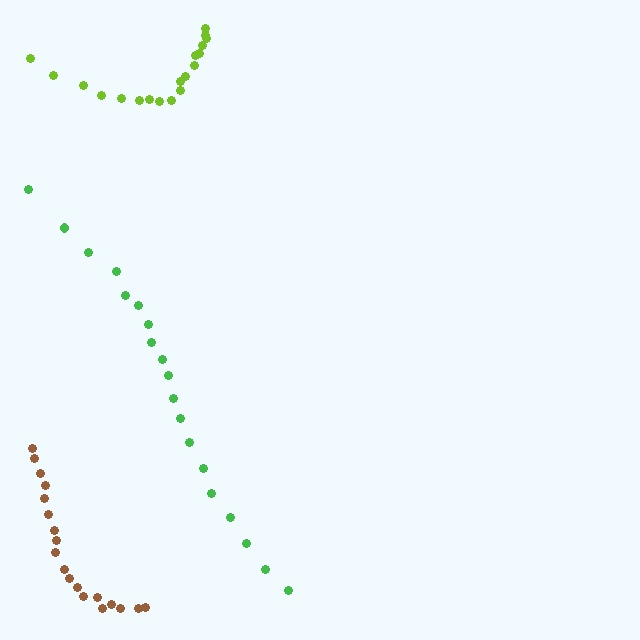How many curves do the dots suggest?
There are 3 distinct paths.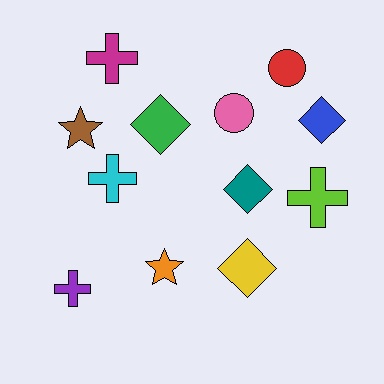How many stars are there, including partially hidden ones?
There are 2 stars.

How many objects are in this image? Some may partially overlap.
There are 12 objects.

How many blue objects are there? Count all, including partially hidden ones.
There is 1 blue object.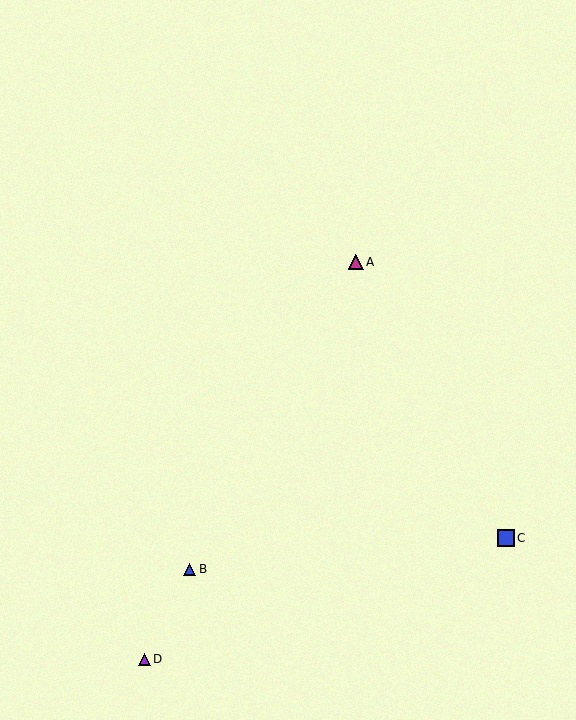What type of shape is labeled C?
Shape C is a blue square.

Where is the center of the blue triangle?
The center of the blue triangle is at (189, 569).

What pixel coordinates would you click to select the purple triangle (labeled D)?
Click at (144, 659) to select the purple triangle D.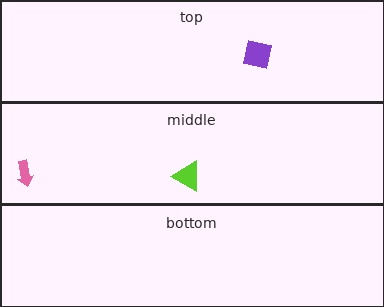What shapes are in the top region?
The purple square.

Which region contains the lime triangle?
The middle region.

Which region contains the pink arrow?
The middle region.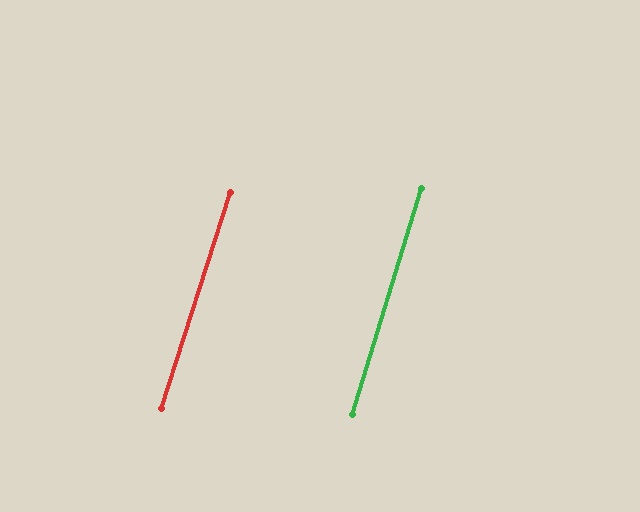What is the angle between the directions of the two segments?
Approximately 1 degree.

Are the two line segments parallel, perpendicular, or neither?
Parallel — their directions differ by only 0.8°.